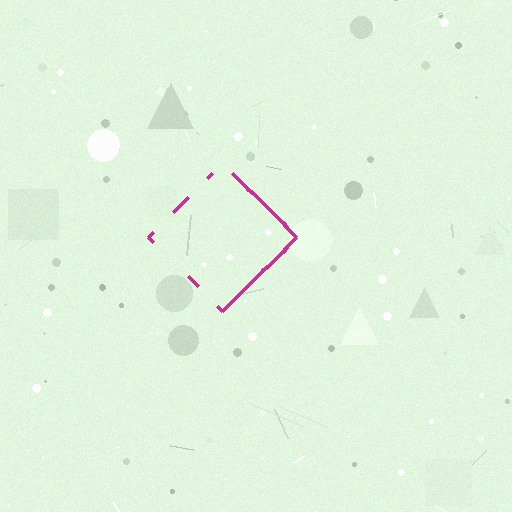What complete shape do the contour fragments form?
The contour fragments form a diamond.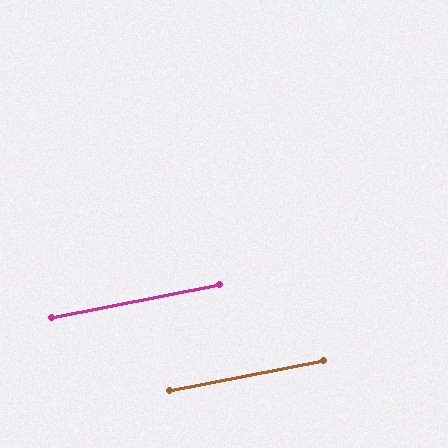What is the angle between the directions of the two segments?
Approximately 0 degrees.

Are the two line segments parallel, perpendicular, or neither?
Parallel — their directions differ by only 0.1°.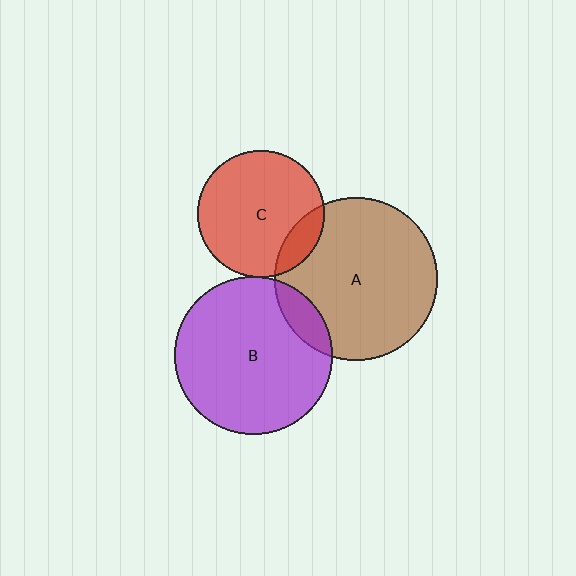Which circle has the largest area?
Circle A (brown).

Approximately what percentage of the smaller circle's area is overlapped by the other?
Approximately 10%.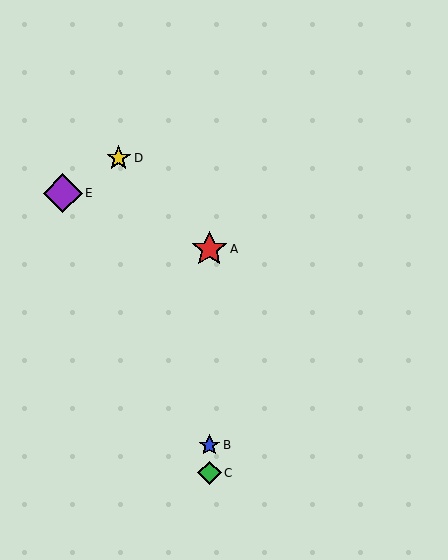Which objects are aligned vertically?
Objects A, B, C are aligned vertically.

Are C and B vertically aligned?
Yes, both are at x≈209.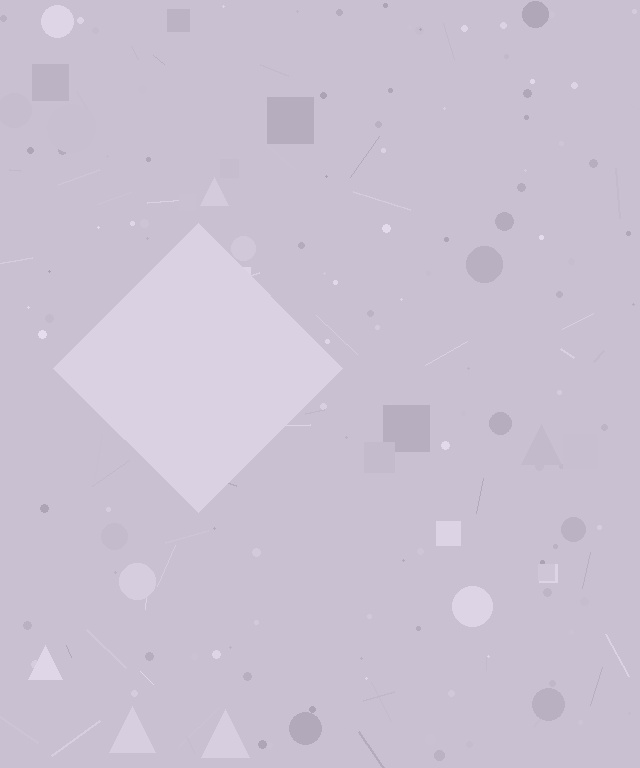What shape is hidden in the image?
A diamond is hidden in the image.